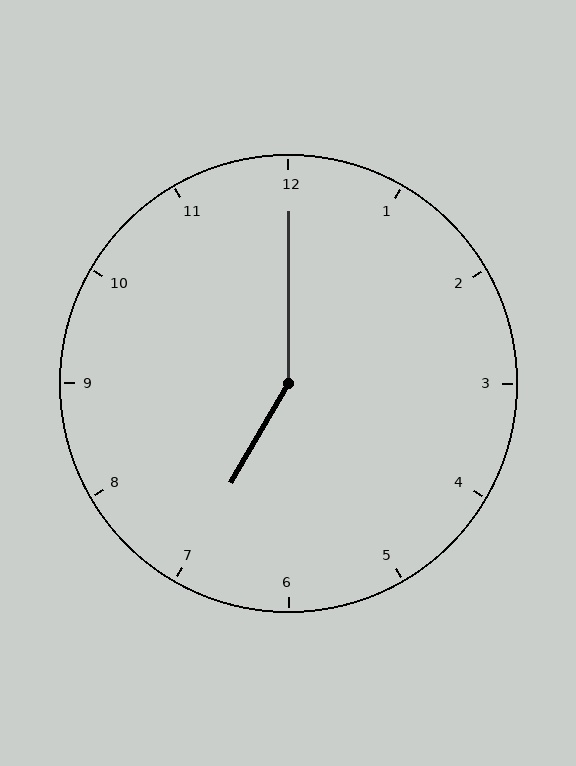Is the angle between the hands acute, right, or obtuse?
It is obtuse.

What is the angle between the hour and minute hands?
Approximately 150 degrees.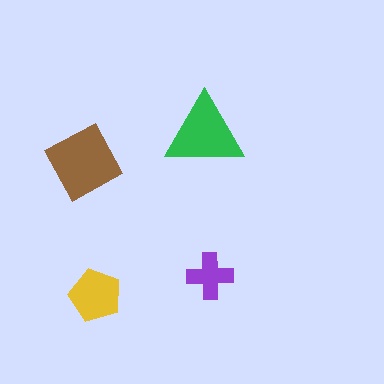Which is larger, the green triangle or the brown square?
The brown square.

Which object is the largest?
The brown square.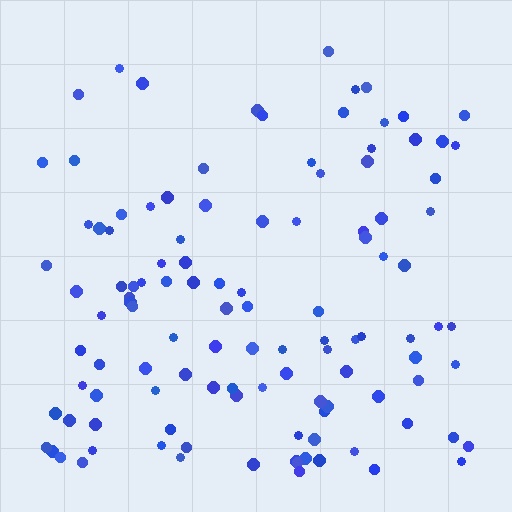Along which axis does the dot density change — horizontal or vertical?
Vertical.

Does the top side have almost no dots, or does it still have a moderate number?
Still a moderate number, just noticeably fewer than the bottom.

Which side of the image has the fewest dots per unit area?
The top.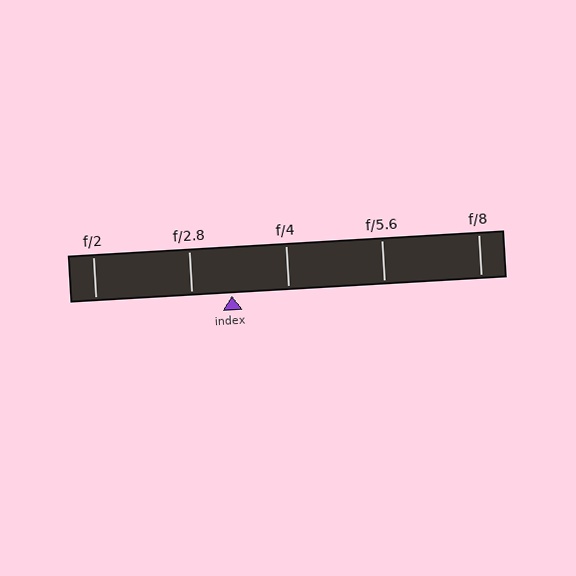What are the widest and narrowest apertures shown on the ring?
The widest aperture shown is f/2 and the narrowest is f/8.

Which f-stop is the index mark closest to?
The index mark is closest to f/2.8.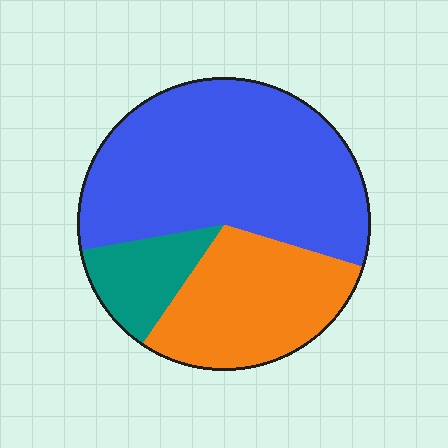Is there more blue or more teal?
Blue.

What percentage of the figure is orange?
Orange takes up about one third (1/3) of the figure.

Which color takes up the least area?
Teal, at roughly 15%.